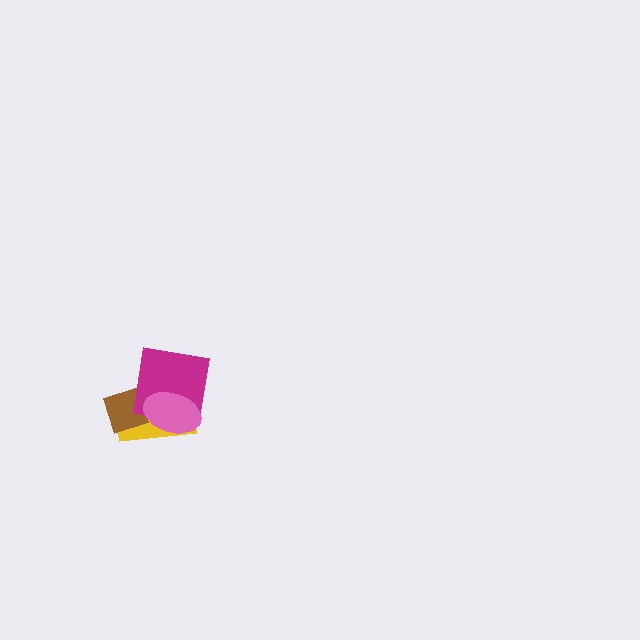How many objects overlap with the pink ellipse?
3 objects overlap with the pink ellipse.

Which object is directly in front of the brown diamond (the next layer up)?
The magenta square is directly in front of the brown diamond.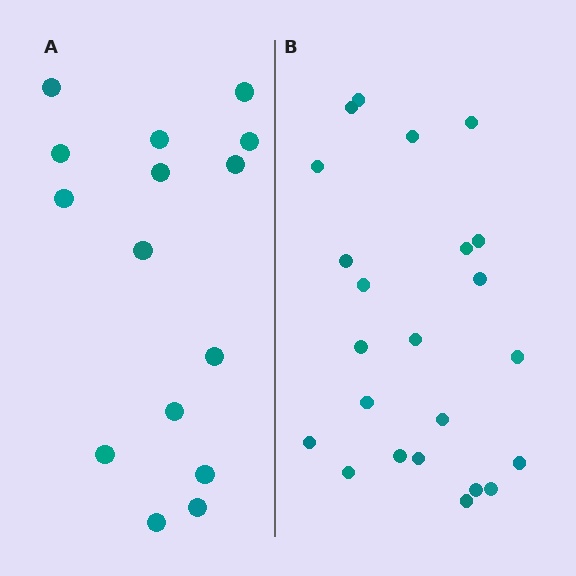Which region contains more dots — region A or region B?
Region B (the right region) has more dots.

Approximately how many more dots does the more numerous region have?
Region B has roughly 8 or so more dots than region A.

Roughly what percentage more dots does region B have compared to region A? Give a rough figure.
About 55% more.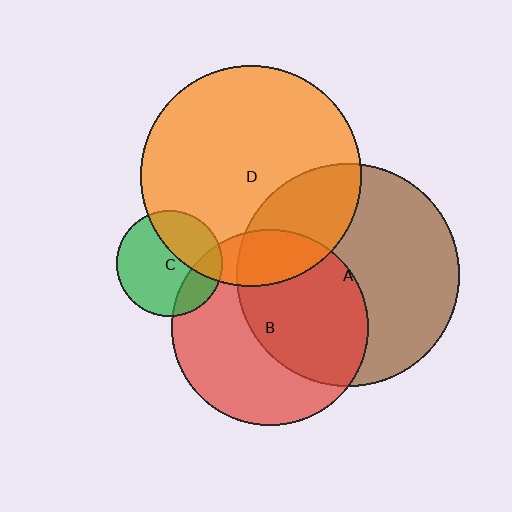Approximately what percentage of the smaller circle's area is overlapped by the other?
Approximately 20%.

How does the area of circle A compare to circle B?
Approximately 1.3 times.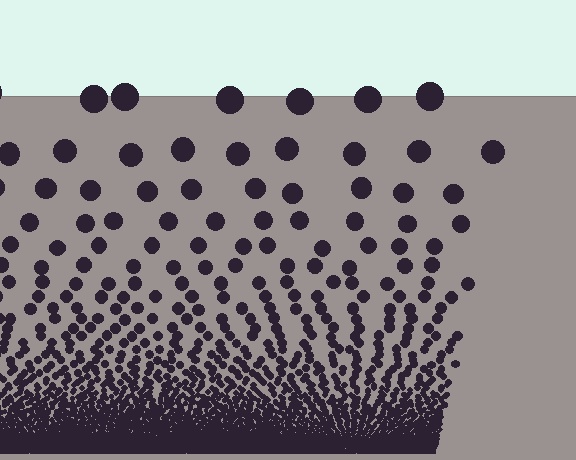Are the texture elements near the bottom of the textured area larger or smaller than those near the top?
Smaller. The gradient is inverted — elements near the bottom are smaller and denser.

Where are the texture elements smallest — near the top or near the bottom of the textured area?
Near the bottom.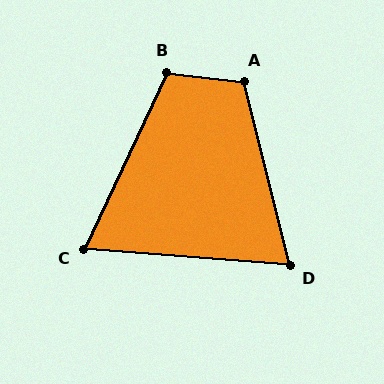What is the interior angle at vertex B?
Approximately 108 degrees (obtuse).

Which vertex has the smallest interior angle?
C, at approximately 69 degrees.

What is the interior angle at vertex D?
Approximately 72 degrees (acute).